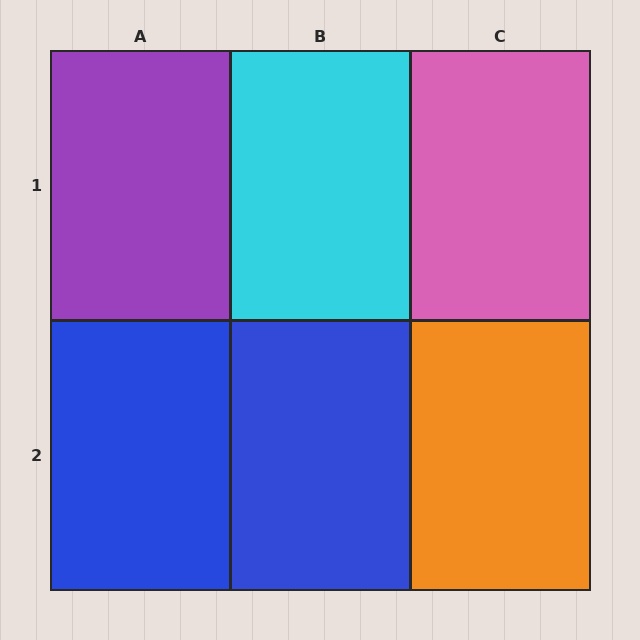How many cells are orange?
1 cell is orange.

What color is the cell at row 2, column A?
Blue.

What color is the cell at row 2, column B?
Blue.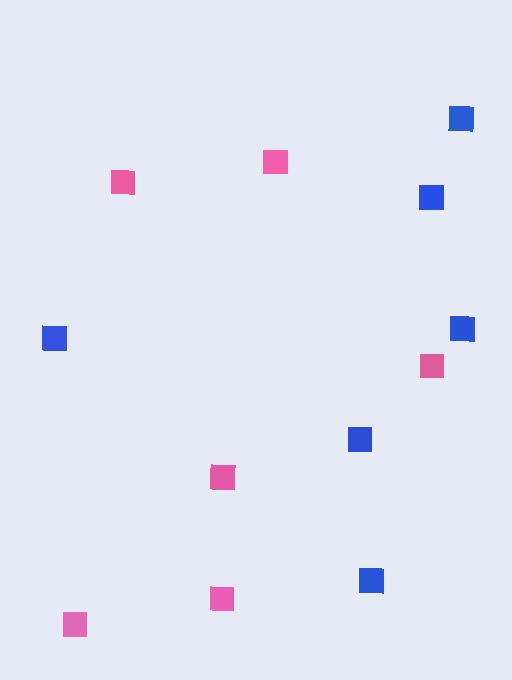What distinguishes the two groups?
There are 2 groups: one group of pink squares (6) and one group of blue squares (6).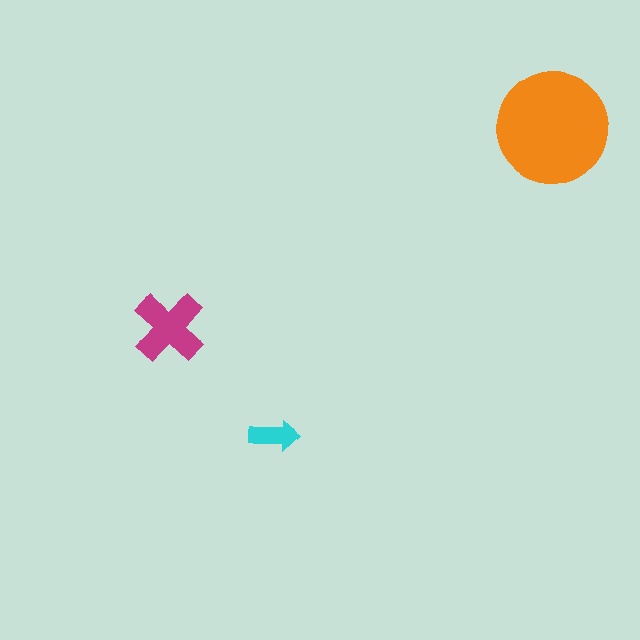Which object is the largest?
The orange circle.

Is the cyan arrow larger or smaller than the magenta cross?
Smaller.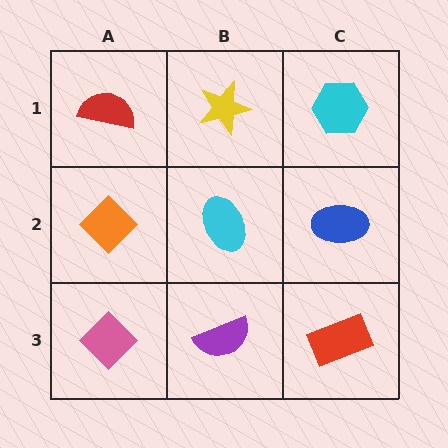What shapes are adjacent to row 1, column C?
A blue ellipse (row 2, column C), a yellow star (row 1, column B).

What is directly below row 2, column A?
A pink diamond.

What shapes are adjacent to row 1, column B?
A cyan ellipse (row 2, column B), a red semicircle (row 1, column A), a cyan hexagon (row 1, column C).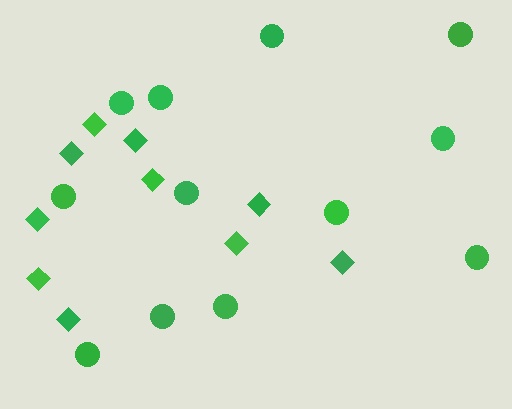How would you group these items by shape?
There are 2 groups: one group of diamonds (10) and one group of circles (12).